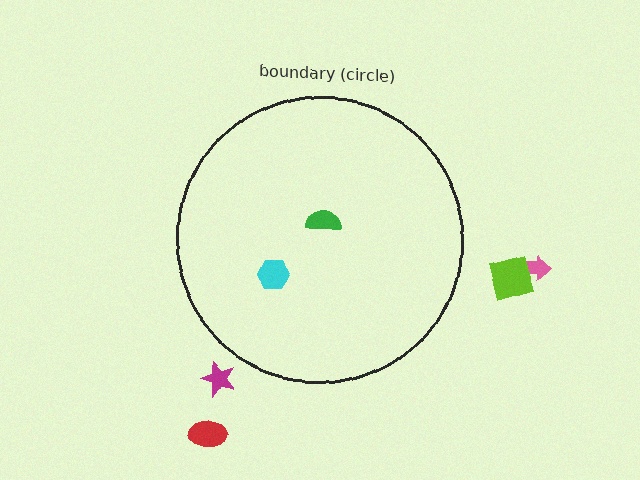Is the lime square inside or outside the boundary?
Outside.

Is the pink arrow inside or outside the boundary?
Outside.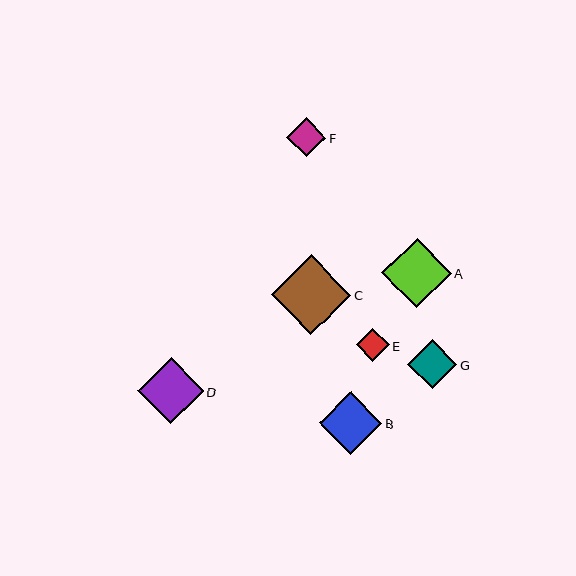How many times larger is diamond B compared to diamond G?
Diamond B is approximately 1.3 times the size of diamond G.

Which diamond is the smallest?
Diamond E is the smallest with a size of approximately 33 pixels.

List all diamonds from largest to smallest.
From largest to smallest: C, A, D, B, G, F, E.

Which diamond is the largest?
Diamond C is the largest with a size of approximately 80 pixels.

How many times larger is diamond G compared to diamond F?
Diamond G is approximately 1.2 times the size of diamond F.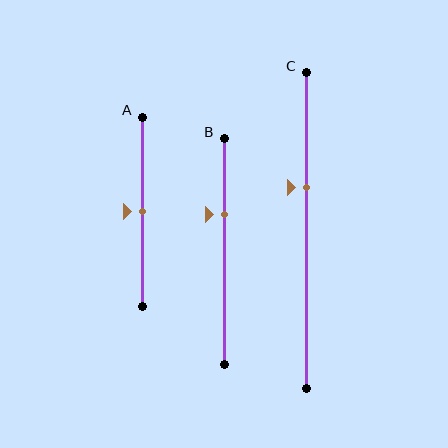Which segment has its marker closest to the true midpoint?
Segment A has its marker closest to the true midpoint.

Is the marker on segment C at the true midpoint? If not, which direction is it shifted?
No, the marker on segment C is shifted upward by about 14% of the segment length.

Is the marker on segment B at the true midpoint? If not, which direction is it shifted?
No, the marker on segment B is shifted upward by about 17% of the segment length.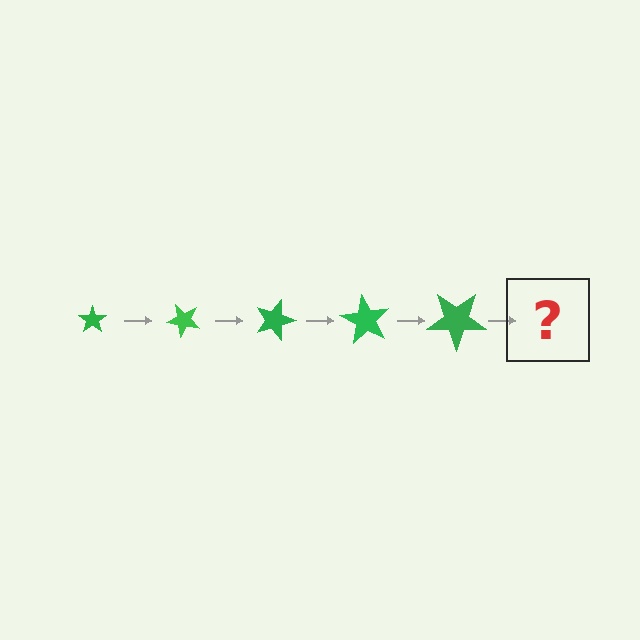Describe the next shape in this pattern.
It should be a star, larger than the previous one and rotated 225 degrees from the start.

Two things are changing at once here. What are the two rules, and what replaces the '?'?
The two rules are that the star grows larger each step and it rotates 45 degrees each step. The '?' should be a star, larger than the previous one and rotated 225 degrees from the start.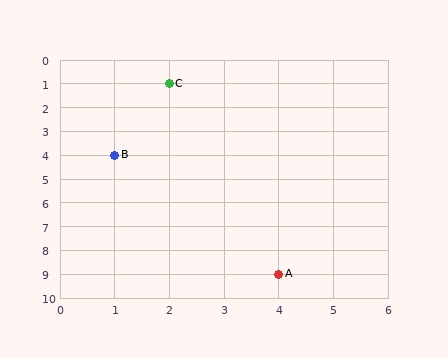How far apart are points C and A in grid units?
Points C and A are 2 columns and 8 rows apart (about 8.2 grid units diagonally).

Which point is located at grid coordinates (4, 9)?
Point A is at (4, 9).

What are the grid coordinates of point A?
Point A is at grid coordinates (4, 9).